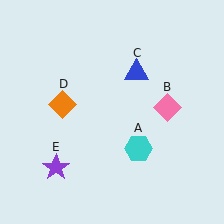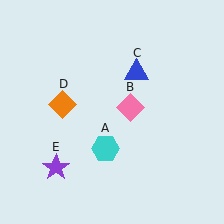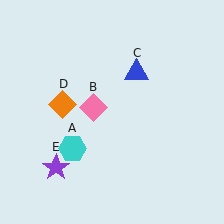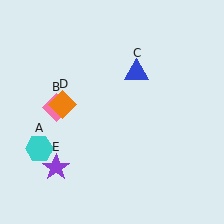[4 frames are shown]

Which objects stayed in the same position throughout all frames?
Blue triangle (object C) and orange diamond (object D) and purple star (object E) remained stationary.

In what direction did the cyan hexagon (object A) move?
The cyan hexagon (object A) moved left.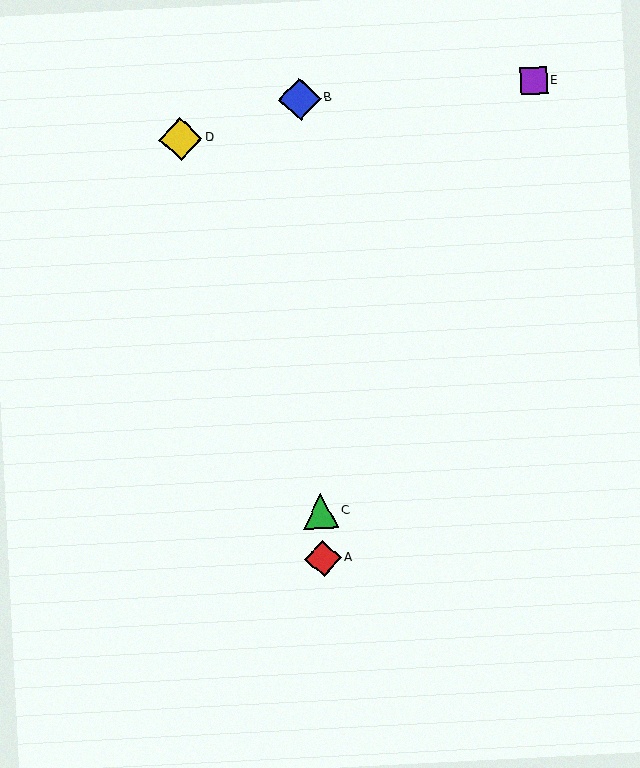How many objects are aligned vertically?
3 objects (A, B, C) are aligned vertically.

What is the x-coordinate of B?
Object B is at x≈300.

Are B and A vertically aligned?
Yes, both are at x≈300.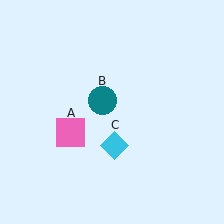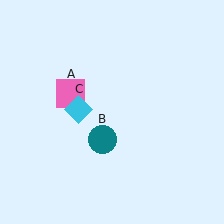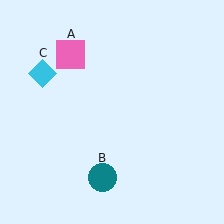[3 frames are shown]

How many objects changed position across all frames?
3 objects changed position: pink square (object A), teal circle (object B), cyan diamond (object C).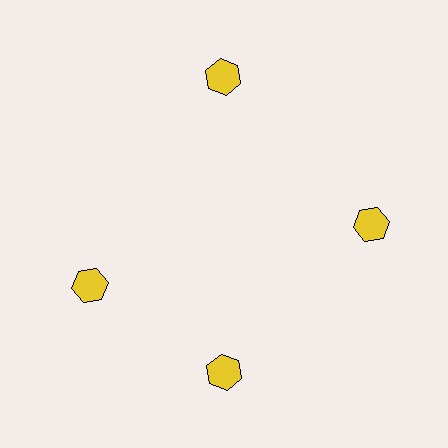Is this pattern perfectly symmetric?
No. The 4 yellow hexagons are arranged in a ring, but one element near the 9 o'clock position is rotated out of alignment along the ring, breaking the 4-fold rotational symmetry.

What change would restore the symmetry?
The symmetry would be restored by rotating it back into even spacing with its neighbors so that all 4 hexagons sit at equal angles and equal distance from the center.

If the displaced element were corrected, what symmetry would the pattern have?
It would have 4-fold rotational symmetry — the pattern would map onto itself every 90 degrees.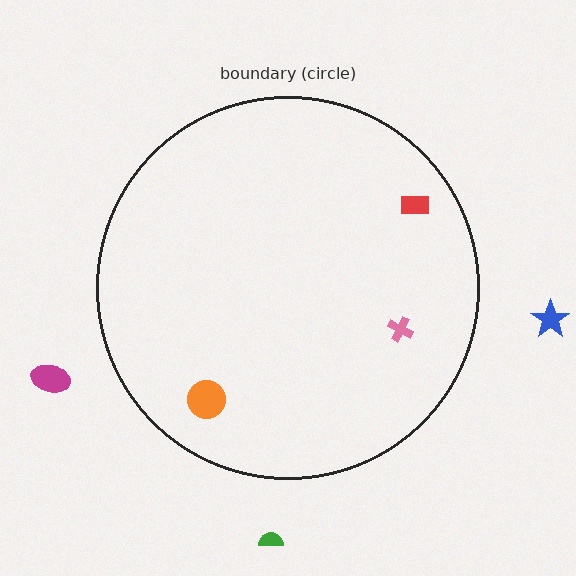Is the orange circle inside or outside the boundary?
Inside.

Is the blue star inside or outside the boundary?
Outside.